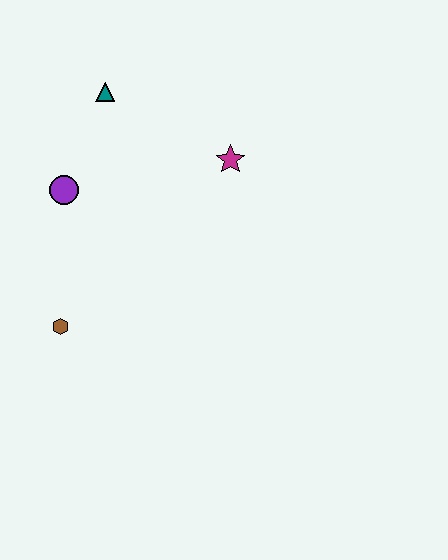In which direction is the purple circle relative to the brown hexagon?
The purple circle is above the brown hexagon.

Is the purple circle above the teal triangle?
No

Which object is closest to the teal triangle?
The purple circle is closest to the teal triangle.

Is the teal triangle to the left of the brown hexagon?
No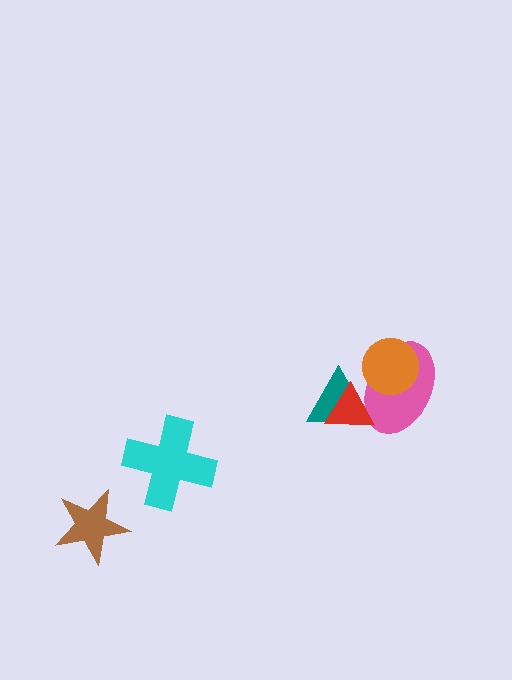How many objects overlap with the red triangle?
2 objects overlap with the red triangle.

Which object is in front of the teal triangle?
The red triangle is in front of the teal triangle.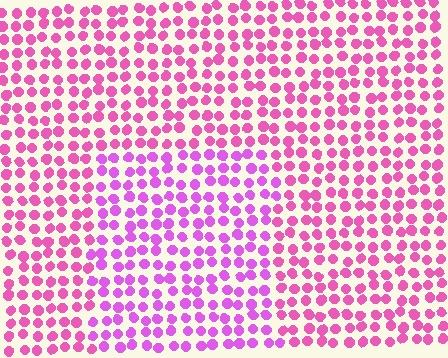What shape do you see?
I see a rectangle.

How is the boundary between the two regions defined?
The boundary is defined purely by a slight shift in hue (about 26 degrees). Spacing, size, and orientation are identical on both sides.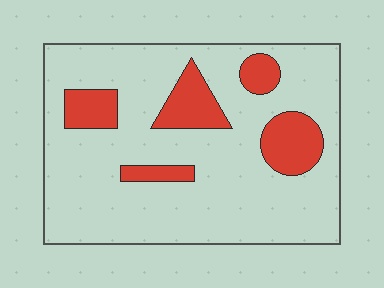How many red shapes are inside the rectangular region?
5.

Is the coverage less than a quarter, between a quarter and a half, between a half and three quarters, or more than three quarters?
Less than a quarter.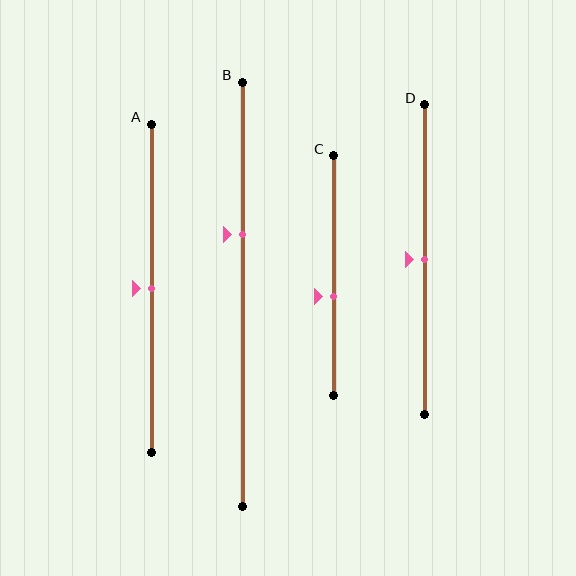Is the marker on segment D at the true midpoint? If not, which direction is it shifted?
Yes, the marker on segment D is at the true midpoint.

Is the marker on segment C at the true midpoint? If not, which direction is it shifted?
No, the marker on segment C is shifted downward by about 9% of the segment length.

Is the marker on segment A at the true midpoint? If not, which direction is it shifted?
Yes, the marker on segment A is at the true midpoint.